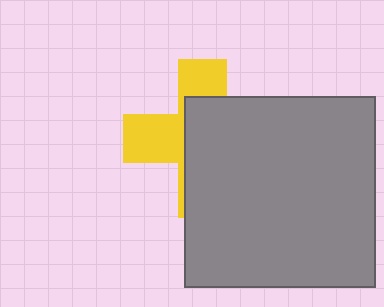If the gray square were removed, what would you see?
You would see the complete yellow cross.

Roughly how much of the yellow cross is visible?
A small part of it is visible (roughly 39%).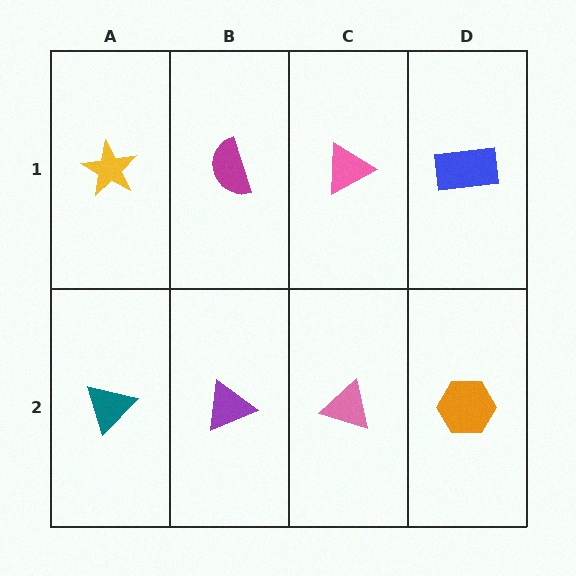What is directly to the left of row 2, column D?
A pink triangle.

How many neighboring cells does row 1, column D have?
2.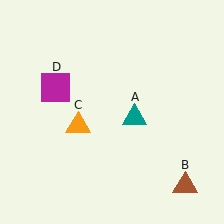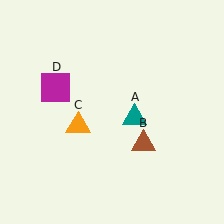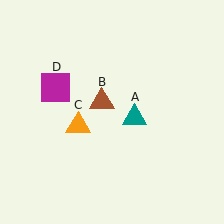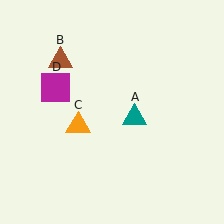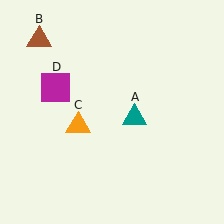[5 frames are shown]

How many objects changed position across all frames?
1 object changed position: brown triangle (object B).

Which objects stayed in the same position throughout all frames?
Teal triangle (object A) and orange triangle (object C) and magenta square (object D) remained stationary.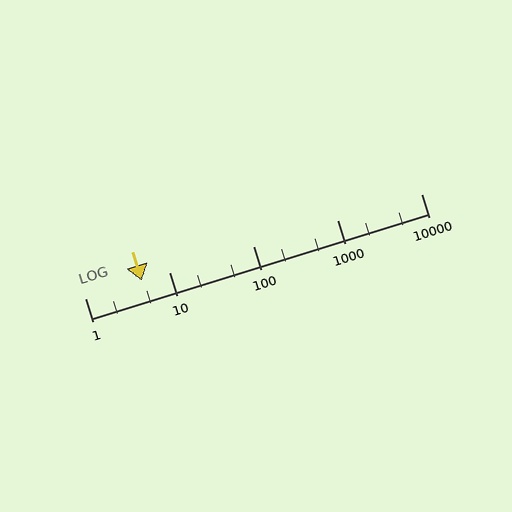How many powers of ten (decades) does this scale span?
The scale spans 4 decades, from 1 to 10000.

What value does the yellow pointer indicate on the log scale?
The pointer indicates approximately 4.7.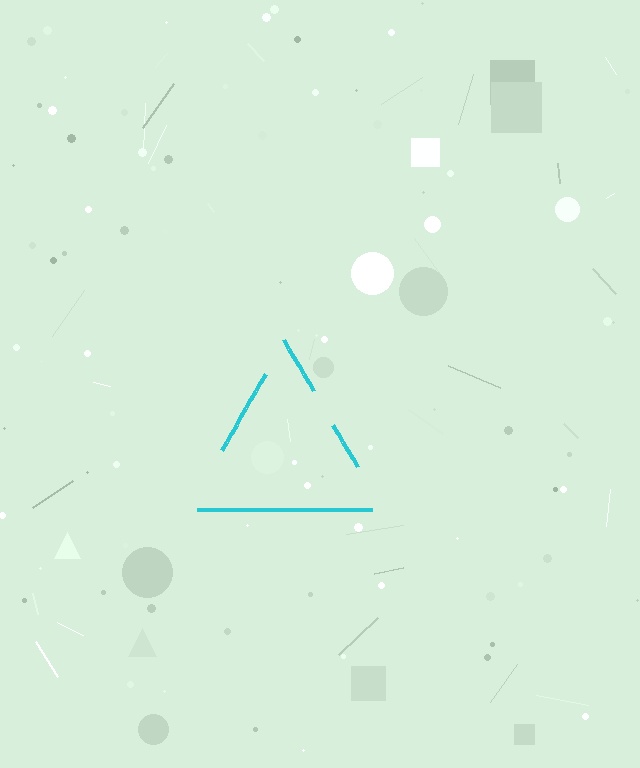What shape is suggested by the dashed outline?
The dashed outline suggests a triangle.